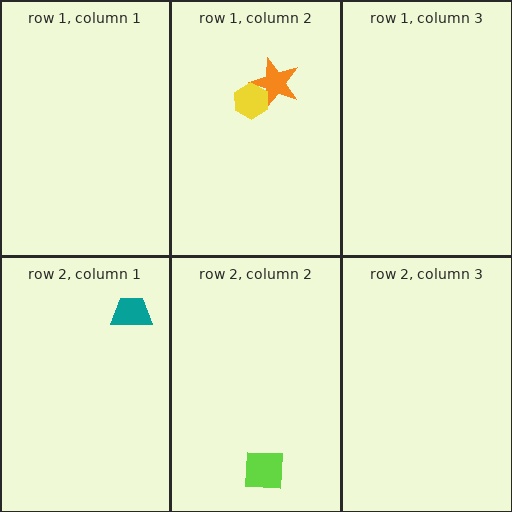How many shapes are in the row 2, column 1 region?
1.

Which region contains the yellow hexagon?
The row 1, column 2 region.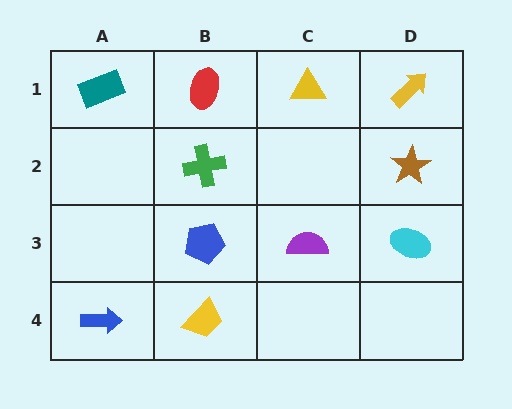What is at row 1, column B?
A red ellipse.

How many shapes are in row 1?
4 shapes.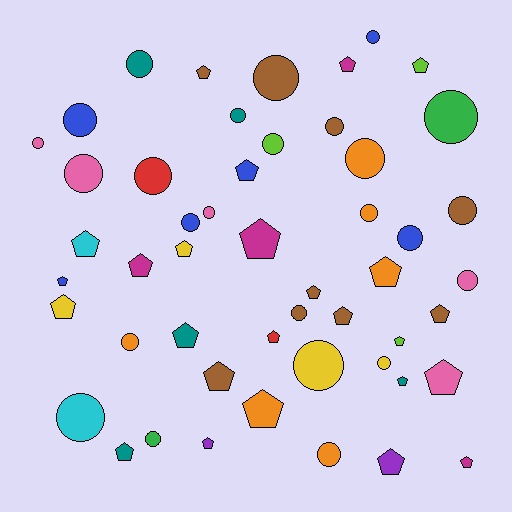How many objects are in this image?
There are 50 objects.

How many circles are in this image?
There are 25 circles.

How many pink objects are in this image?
There are 5 pink objects.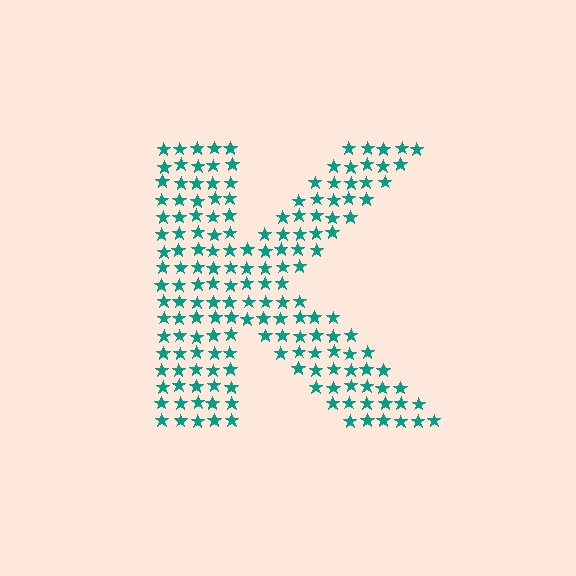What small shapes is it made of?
It is made of small stars.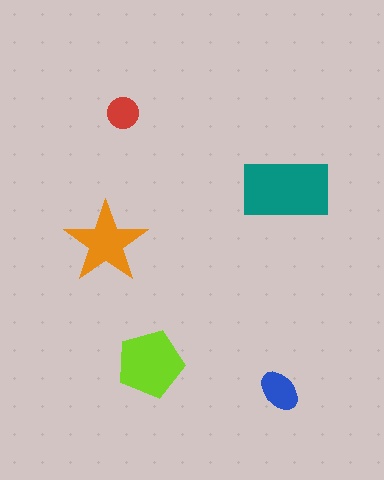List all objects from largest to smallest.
The teal rectangle, the lime pentagon, the orange star, the blue ellipse, the red circle.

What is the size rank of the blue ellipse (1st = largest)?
4th.